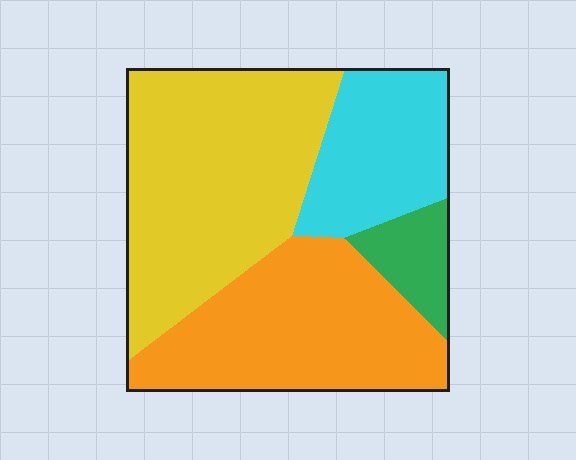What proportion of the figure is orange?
Orange covers 33% of the figure.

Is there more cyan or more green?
Cyan.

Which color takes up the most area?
Yellow, at roughly 40%.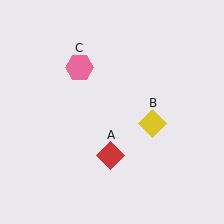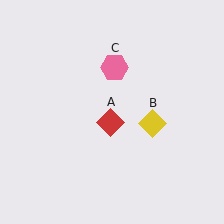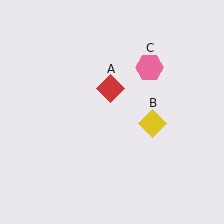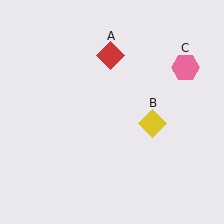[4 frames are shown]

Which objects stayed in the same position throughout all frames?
Yellow diamond (object B) remained stationary.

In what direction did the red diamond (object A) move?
The red diamond (object A) moved up.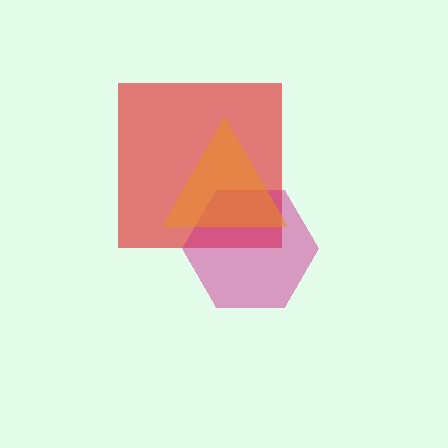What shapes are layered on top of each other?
The layered shapes are: a red square, a magenta hexagon, an orange triangle.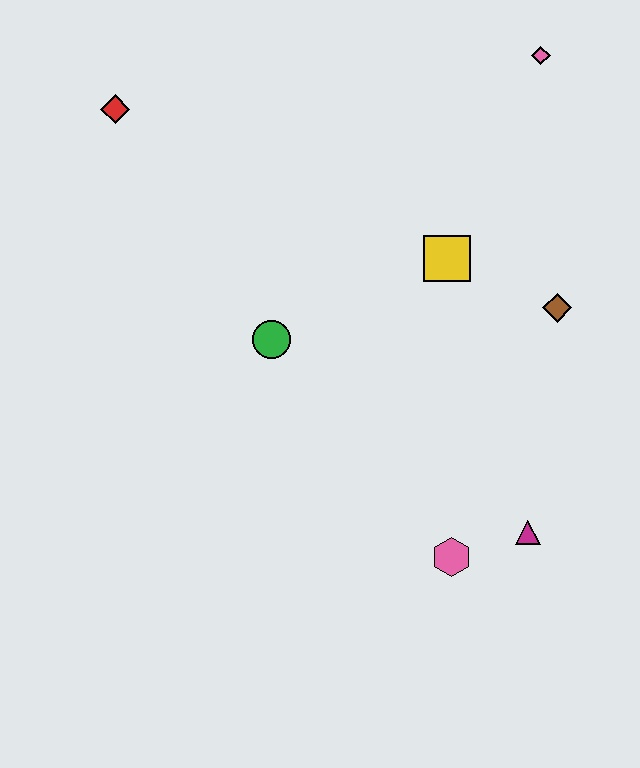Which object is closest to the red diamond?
The green circle is closest to the red diamond.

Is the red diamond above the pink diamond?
No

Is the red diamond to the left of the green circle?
Yes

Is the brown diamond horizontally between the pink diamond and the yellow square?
No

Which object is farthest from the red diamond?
The magenta triangle is farthest from the red diamond.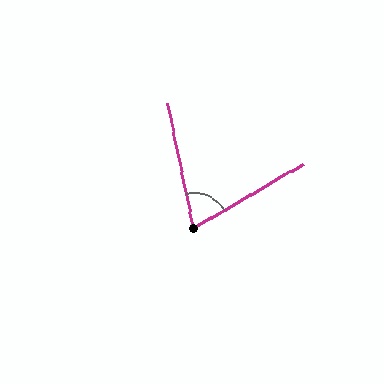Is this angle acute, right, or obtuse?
It is acute.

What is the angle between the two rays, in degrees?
Approximately 71 degrees.